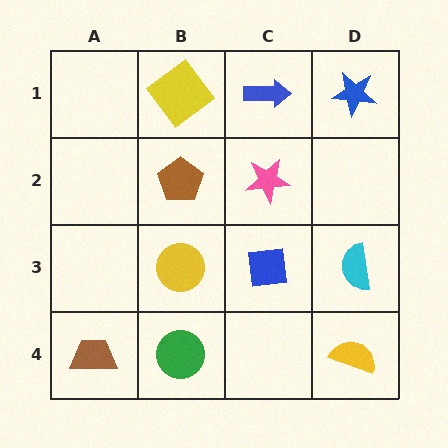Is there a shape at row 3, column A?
No, that cell is empty.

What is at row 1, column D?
A blue star.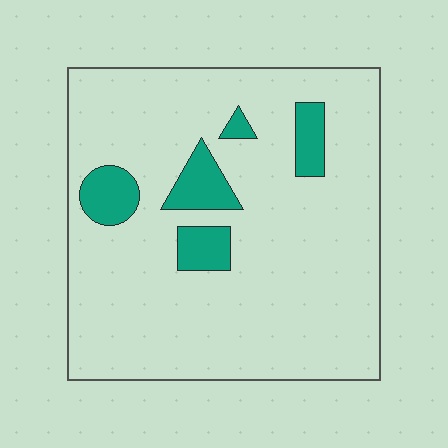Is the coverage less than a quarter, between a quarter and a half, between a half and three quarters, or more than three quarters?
Less than a quarter.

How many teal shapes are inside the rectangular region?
5.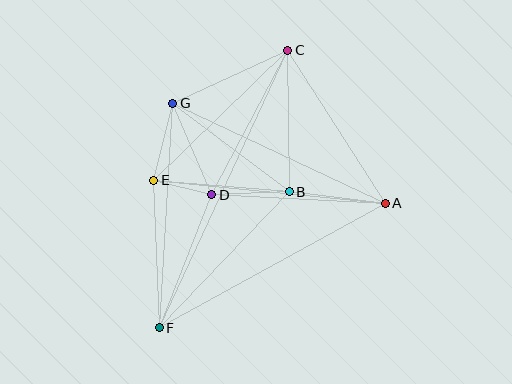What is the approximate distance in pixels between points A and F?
The distance between A and F is approximately 258 pixels.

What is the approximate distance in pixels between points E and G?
The distance between E and G is approximately 79 pixels.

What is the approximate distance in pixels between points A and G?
The distance between A and G is approximately 235 pixels.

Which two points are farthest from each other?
Points C and F are farthest from each other.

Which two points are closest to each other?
Points D and E are closest to each other.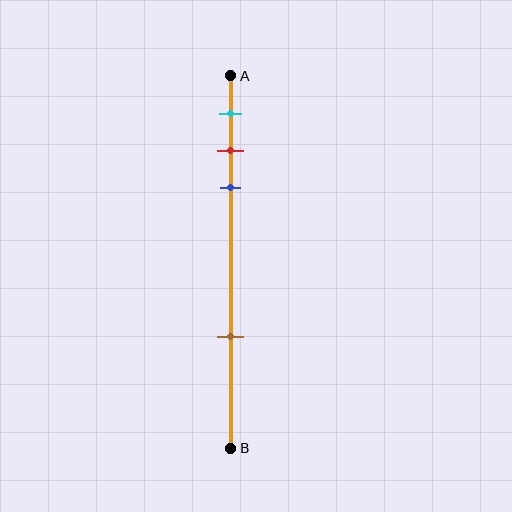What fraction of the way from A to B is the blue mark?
The blue mark is approximately 30% (0.3) of the way from A to B.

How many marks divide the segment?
There are 4 marks dividing the segment.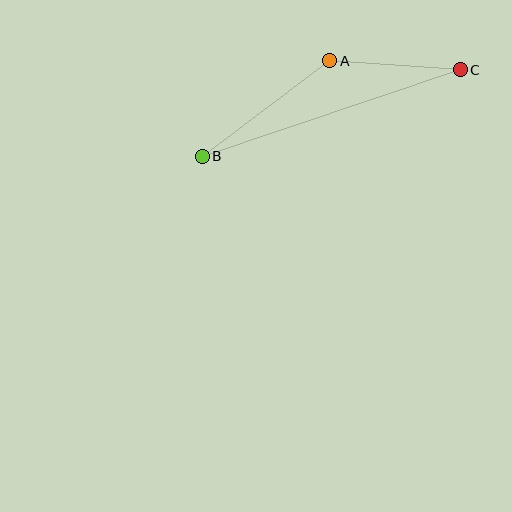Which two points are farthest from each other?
Points B and C are farthest from each other.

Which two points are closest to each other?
Points A and C are closest to each other.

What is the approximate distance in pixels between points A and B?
The distance between A and B is approximately 159 pixels.